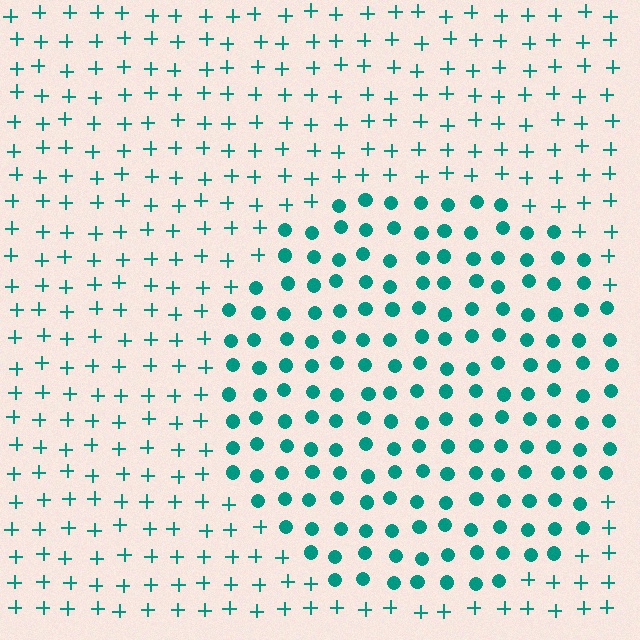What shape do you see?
I see a circle.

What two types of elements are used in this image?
The image uses circles inside the circle region and plus signs outside it.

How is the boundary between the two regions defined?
The boundary is defined by a change in element shape: circles inside vs. plus signs outside. All elements share the same color and spacing.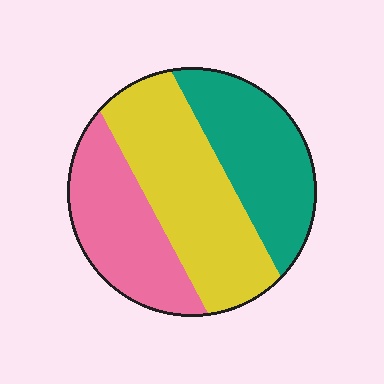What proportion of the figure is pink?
Pink takes up about one quarter (1/4) of the figure.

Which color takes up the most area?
Yellow, at roughly 40%.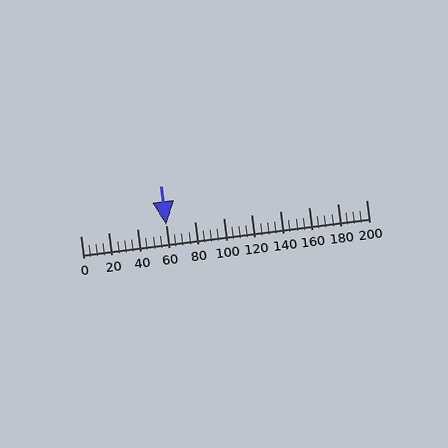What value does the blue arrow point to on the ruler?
The blue arrow points to approximately 60.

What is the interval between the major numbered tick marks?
The major tick marks are spaced 20 units apart.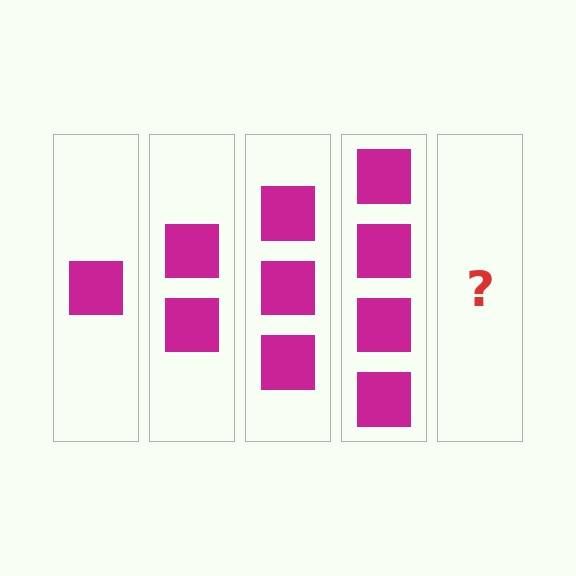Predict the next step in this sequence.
The next step is 5 squares.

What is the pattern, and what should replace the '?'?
The pattern is that each step adds one more square. The '?' should be 5 squares.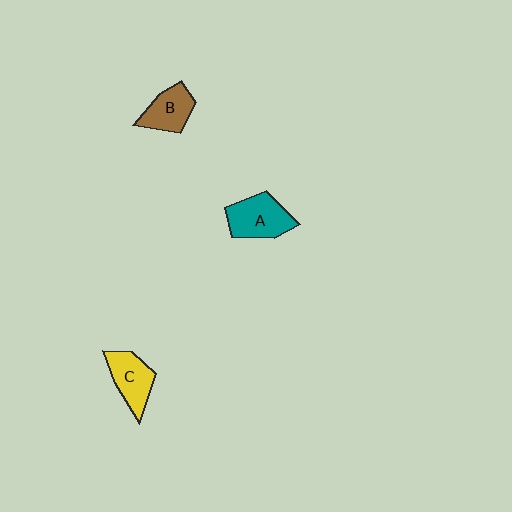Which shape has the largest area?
Shape A (teal).